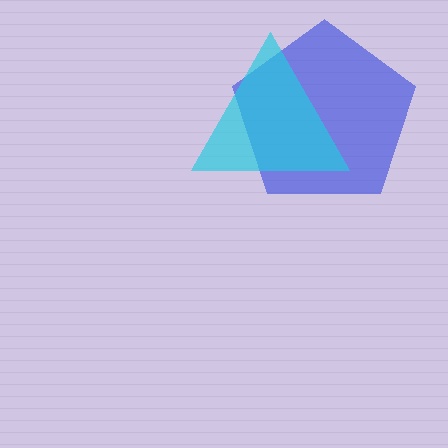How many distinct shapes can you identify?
There are 2 distinct shapes: a blue pentagon, a cyan triangle.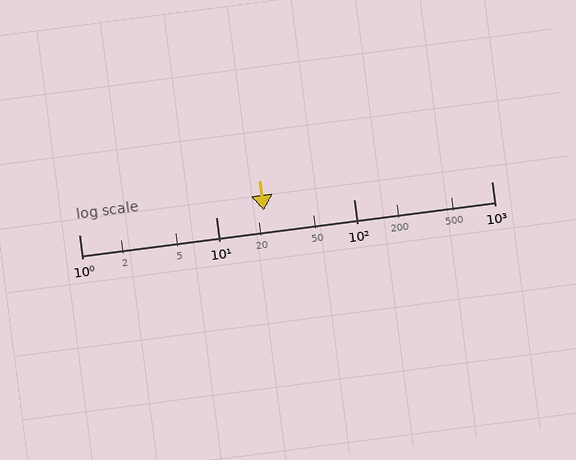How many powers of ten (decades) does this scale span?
The scale spans 3 decades, from 1 to 1000.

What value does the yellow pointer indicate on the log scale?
The pointer indicates approximately 22.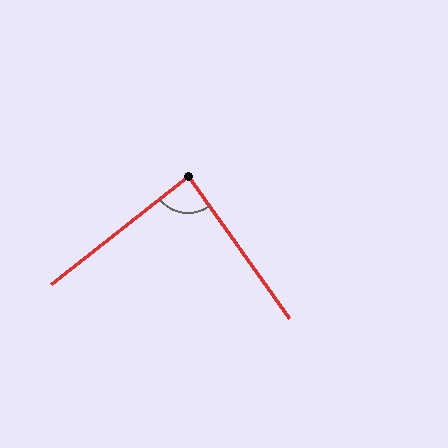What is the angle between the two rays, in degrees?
Approximately 88 degrees.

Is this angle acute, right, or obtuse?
It is approximately a right angle.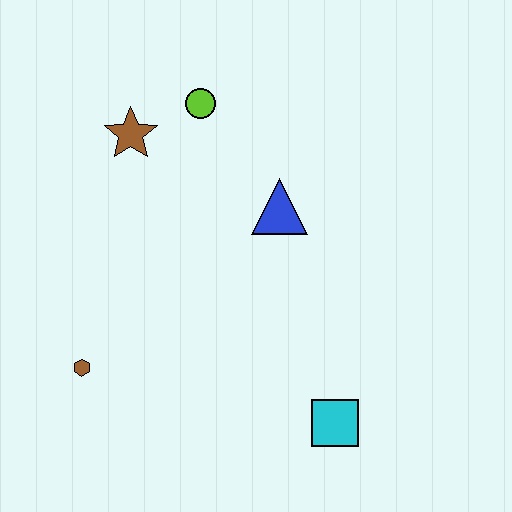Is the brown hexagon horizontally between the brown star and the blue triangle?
No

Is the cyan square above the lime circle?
No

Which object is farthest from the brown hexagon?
The lime circle is farthest from the brown hexagon.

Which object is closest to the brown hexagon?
The brown star is closest to the brown hexagon.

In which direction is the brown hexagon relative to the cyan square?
The brown hexagon is to the left of the cyan square.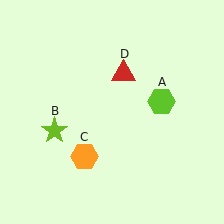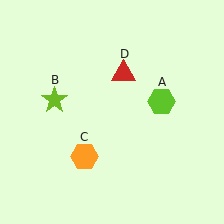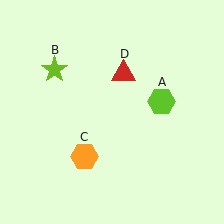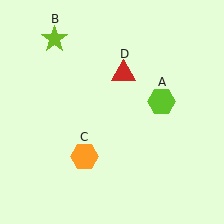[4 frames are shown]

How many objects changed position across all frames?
1 object changed position: lime star (object B).